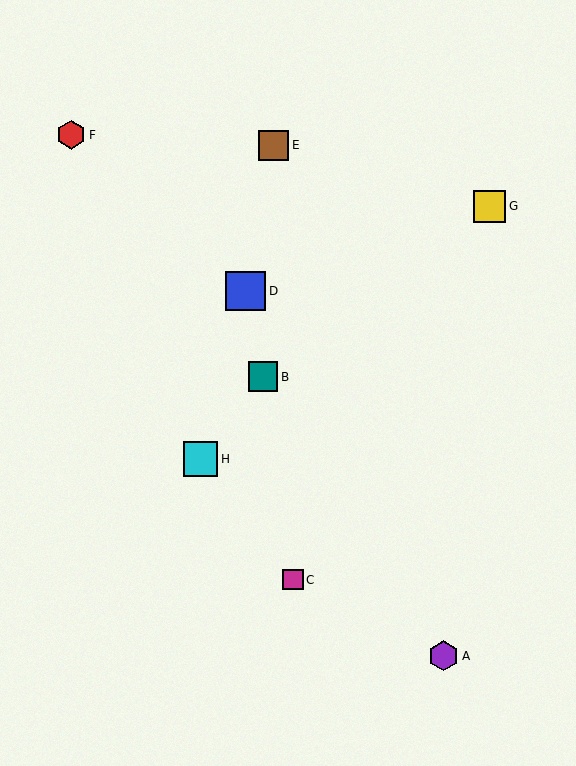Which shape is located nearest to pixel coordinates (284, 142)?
The brown square (labeled E) at (274, 145) is nearest to that location.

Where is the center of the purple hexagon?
The center of the purple hexagon is at (444, 656).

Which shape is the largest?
The blue square (labeled D) is the largest.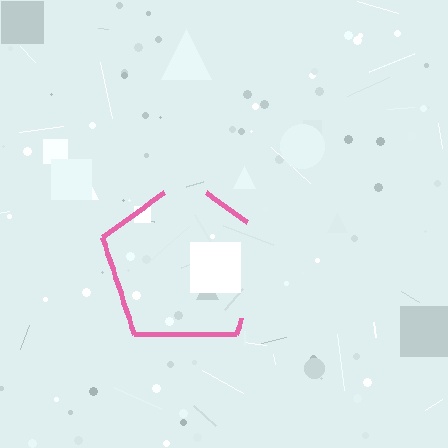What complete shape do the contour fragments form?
The contour fragments form a pentagon.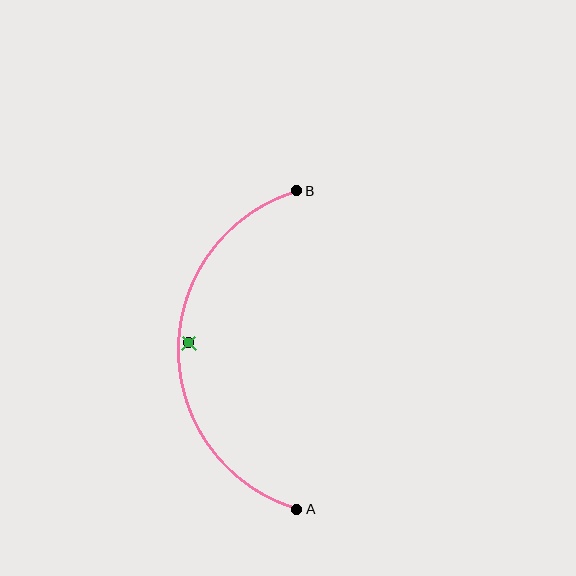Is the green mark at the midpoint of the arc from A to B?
No — the green mark does not lie on the arc at all. It sits slightly inside the curve.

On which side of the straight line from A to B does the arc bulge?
The arc bulges to the left of the straight line connecting A and B.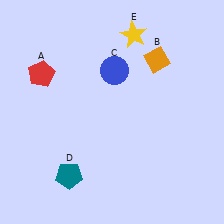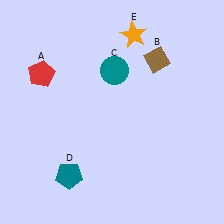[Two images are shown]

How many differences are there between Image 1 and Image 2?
There are 3 differences between the two images.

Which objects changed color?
B changed from orange to brown. C changed from blue to teal. E changed from yellow to orange.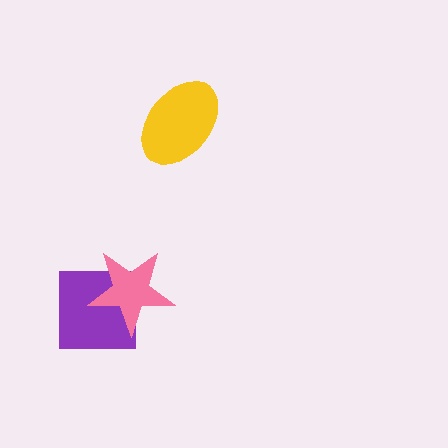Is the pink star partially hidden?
No, no other shape covers it.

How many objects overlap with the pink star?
1 object overlaps with the pink star.